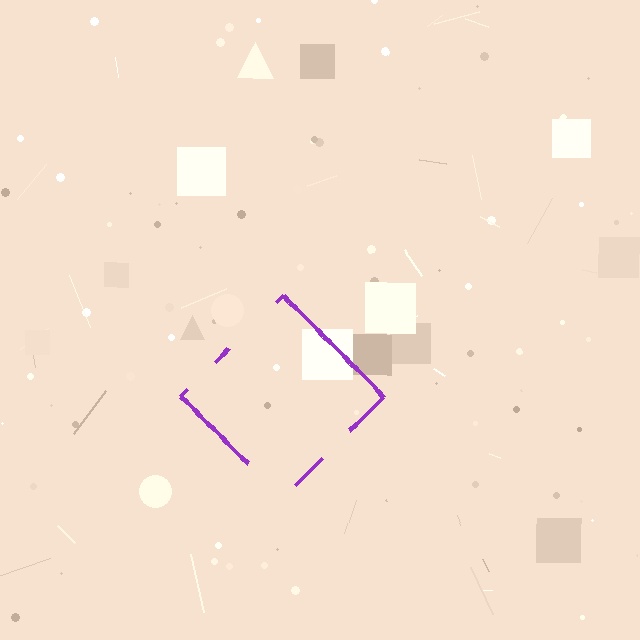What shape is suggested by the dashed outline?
The dashed outline suggests a diamond.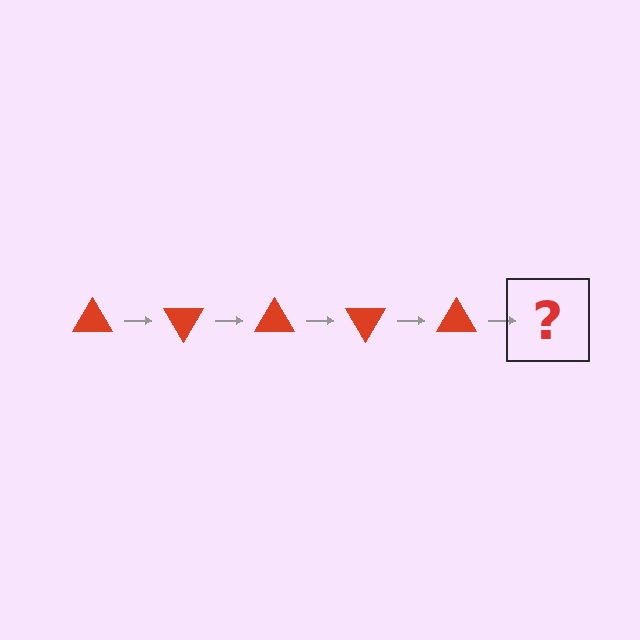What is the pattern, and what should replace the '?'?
The pattern is that the triangle rotates 60 degrees each step. The '?' should be a red triangle rotated 300 degrees.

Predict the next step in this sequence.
The next step is a red triangle rotated 300 degrees.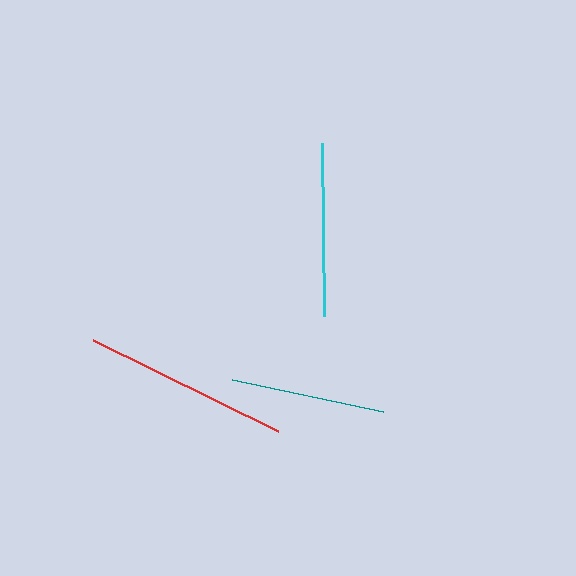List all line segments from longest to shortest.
From longest to shortest: red, cyan, teal.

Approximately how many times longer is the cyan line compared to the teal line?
The cyan line is approximately 1.1 times the length of the teal line.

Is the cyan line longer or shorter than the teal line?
The cyan line is longer than the teal line.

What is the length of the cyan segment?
The cyan segment is approximately 174 pixels long.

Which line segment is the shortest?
The teal line is the shortest at approximately 155 pixels.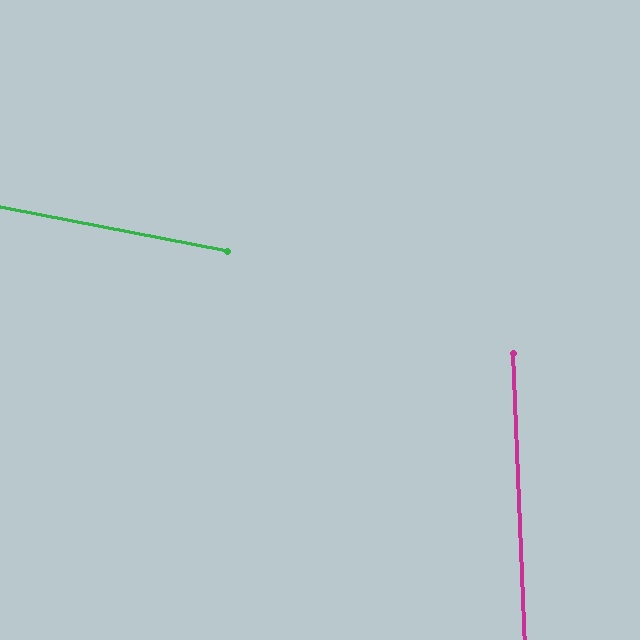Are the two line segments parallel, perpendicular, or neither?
Neither parallel nor perpendicular — they differ by about 77°.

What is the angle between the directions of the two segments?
Approximately 77 degrees.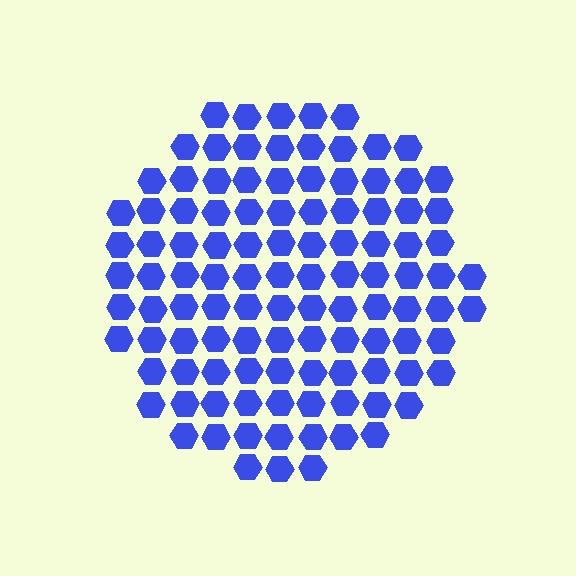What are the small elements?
The small elements are hexagons.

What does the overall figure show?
The overall figure shows a circle.